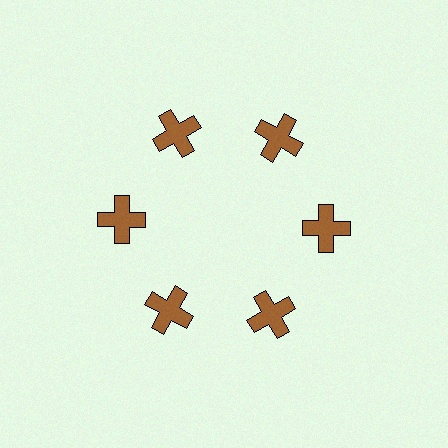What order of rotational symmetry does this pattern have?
This pattern has 6-fold rotational symmetry.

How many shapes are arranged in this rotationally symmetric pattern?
There are 6 shapes, arranged in 6 groups of 1.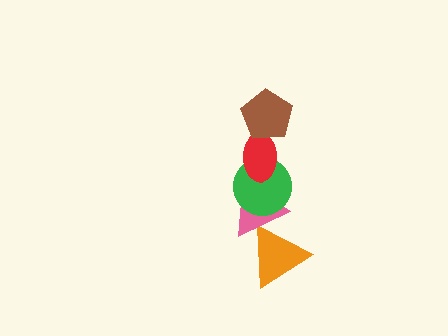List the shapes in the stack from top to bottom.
From top to bottom: the brown pentagon, the red ellipse, the green circle, the pink triangle, the orange triangle.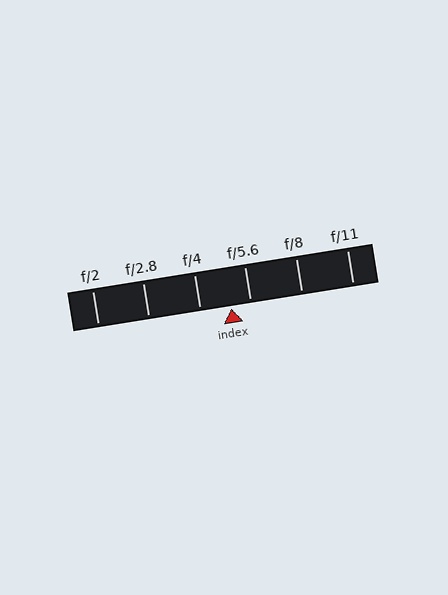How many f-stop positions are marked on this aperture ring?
There are 6 f-stop positions marked.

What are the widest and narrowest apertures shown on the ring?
The widest aperture shown is f/2 and the narrowest is f/11.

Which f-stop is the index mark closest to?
The index mark is closest to f/5.6.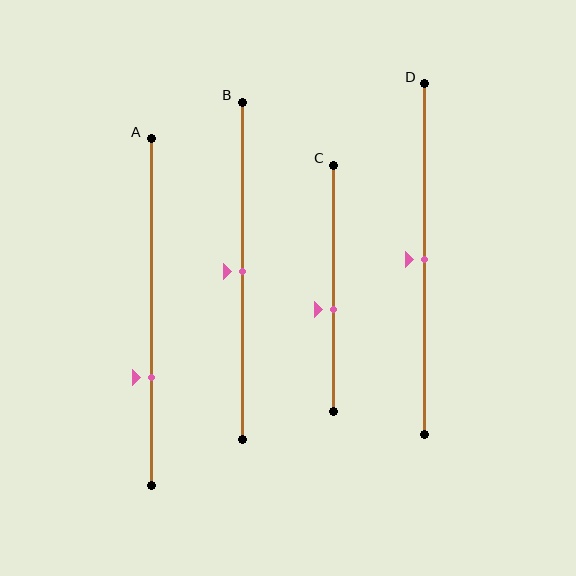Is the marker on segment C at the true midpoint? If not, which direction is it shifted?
No, the marker on segment C is shifted downward by about 9% of the segment length.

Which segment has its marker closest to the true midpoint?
Segment B has its marker closest to the true midpoint.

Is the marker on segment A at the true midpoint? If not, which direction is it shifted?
No, the marker on segment A is shifted downward by about 19% of the segment length.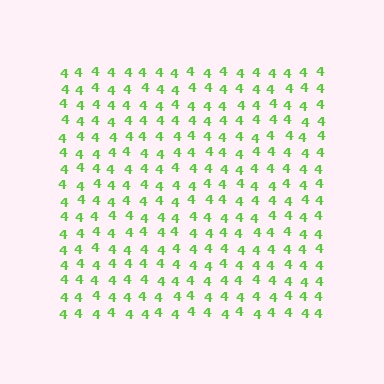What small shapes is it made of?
It is made of small digit 4's.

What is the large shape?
The large shape is a square.